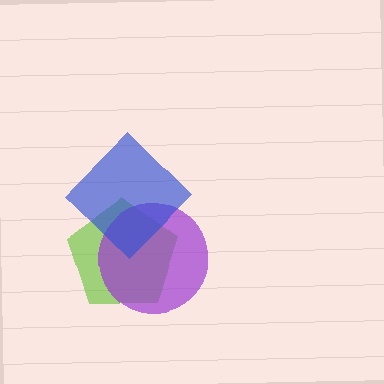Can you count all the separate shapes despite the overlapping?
Yes, there are 3 separate shapes.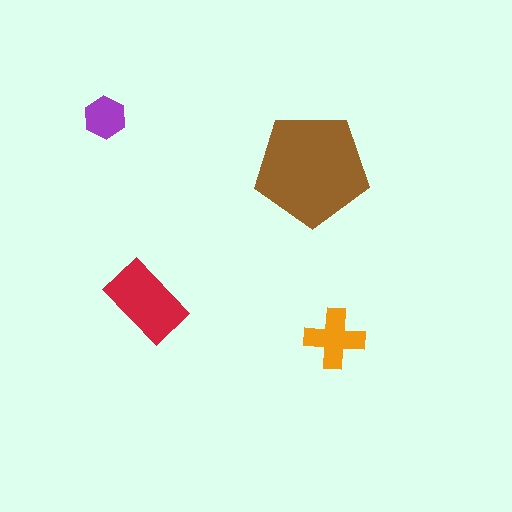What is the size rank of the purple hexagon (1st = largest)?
4th.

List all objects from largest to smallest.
The brown pentagon, the red rectangle, the orange cross, the purple hexagon.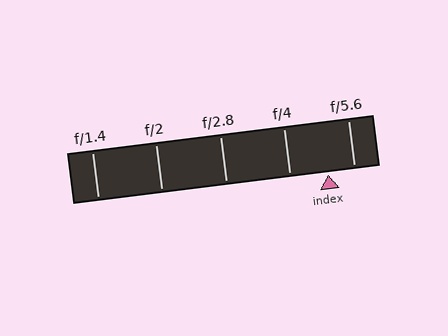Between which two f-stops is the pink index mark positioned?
The index mark is between f/4 and f/5.6.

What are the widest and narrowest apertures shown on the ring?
The widest aperture shown is f/1.4 and the narrowest is f/5.6.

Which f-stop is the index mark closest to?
The index mark is closest to f/5.6.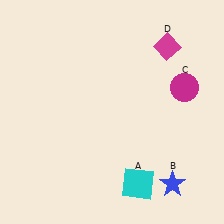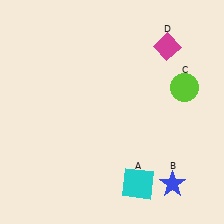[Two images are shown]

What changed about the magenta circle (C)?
In Image 1, C is magenta. In Image 2, it changed to lime.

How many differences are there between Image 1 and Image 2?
There is 1 difference between the two images.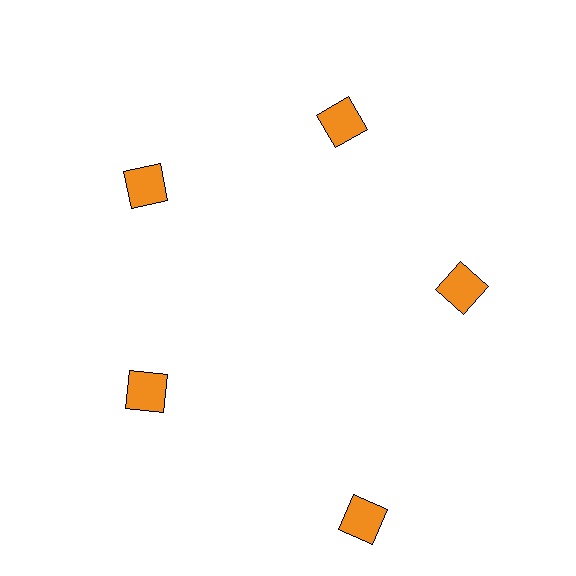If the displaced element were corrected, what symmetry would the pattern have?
It would have 5-fold rotational symmetry — the pattern would map onto itself every 72 degrees.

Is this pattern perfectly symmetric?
No. The 5 orange squares are arranged in a ring, but one element near the 5 o'clock position is pushed outward from the center, breaking the 5-fold rotational symmetry.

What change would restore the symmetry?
The symmetry would be restored by moving it inward, back onto the ring so that all 5 squares sit at equal angles and equal distance from the center.